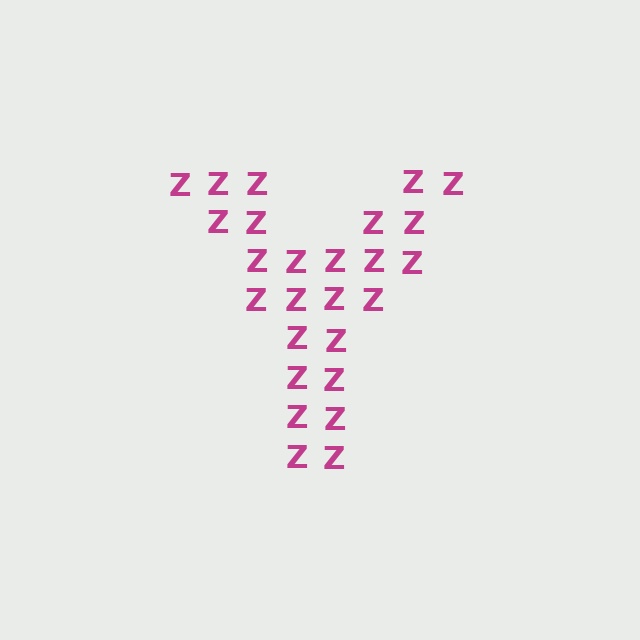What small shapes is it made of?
It is made of small letter Z's.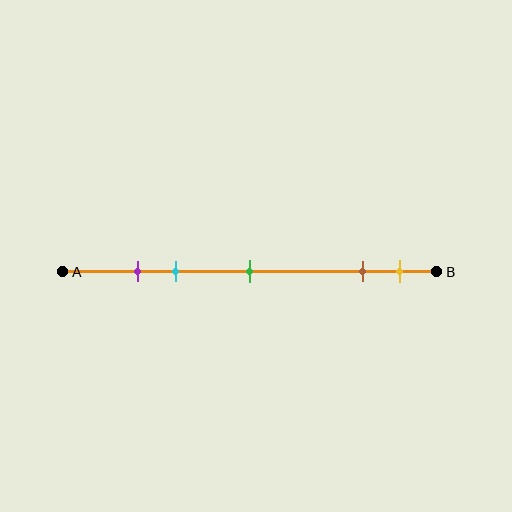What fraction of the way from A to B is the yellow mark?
The yellow mark is approximately 90% (0.9) of the way from A to B.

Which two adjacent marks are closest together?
The purple and cyan marks are the closest adjacent pair.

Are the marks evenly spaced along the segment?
No, the marks are not evenly spaced.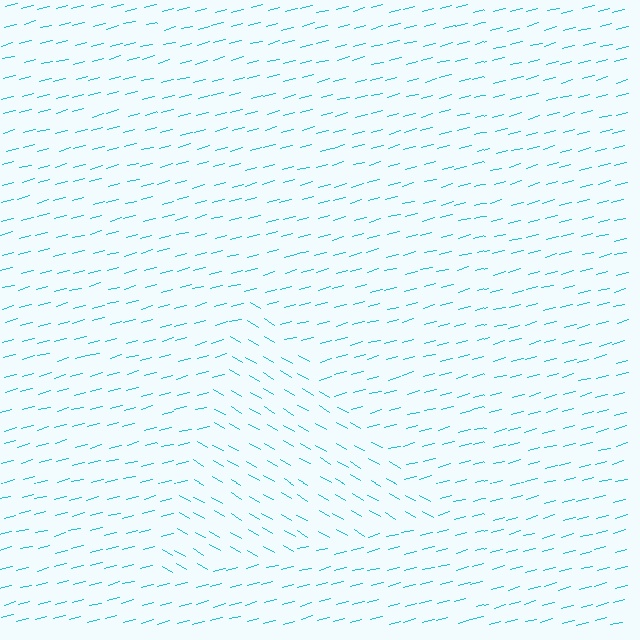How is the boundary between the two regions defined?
The boundary is defined purely by a change in line orientation (approximately 45 degrees difference). All lines are the same color and thickness.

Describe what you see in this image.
The image is filled with small cyan line segments. A triangle region in the image has lines oriented differently from the surrounding lines, creating a visible texture boundary.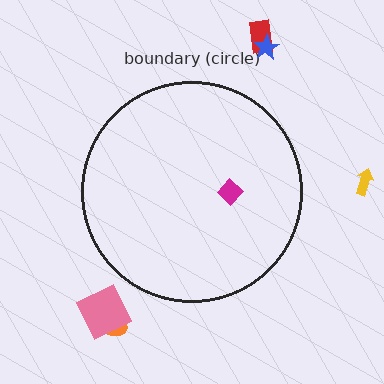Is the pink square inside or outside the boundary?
Outside.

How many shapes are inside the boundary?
1 inside, 5 outside.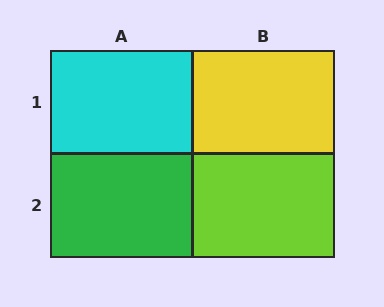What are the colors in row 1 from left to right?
Cyan, yellow.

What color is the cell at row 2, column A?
Green.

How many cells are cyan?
1 cell is cyan.